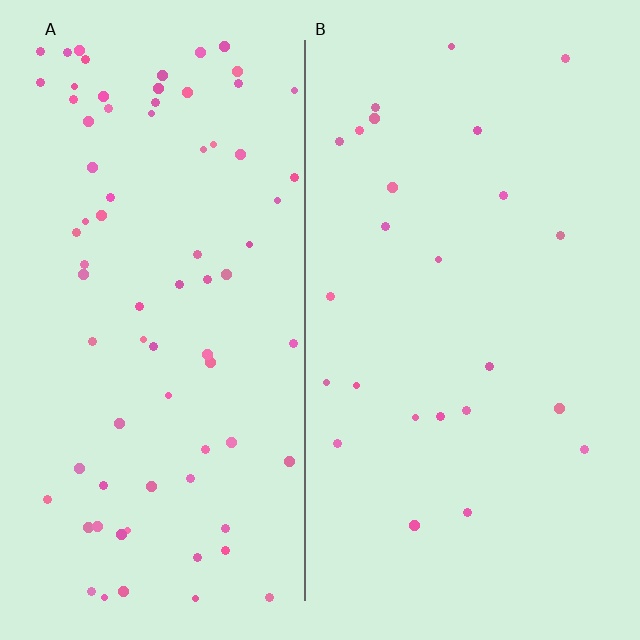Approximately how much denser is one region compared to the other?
Approximately 3.1× — region A over region B.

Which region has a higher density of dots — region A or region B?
A (the left).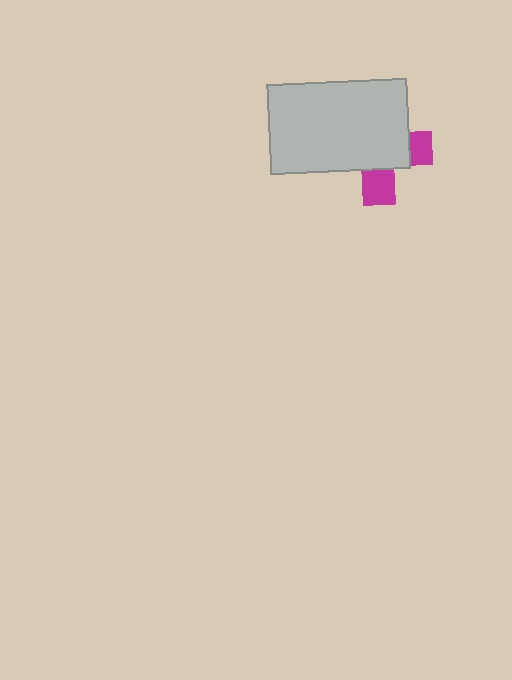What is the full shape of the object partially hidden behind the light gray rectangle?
The partially hidden object is a magenta cross.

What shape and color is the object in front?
The object in front is a light gray rectangle.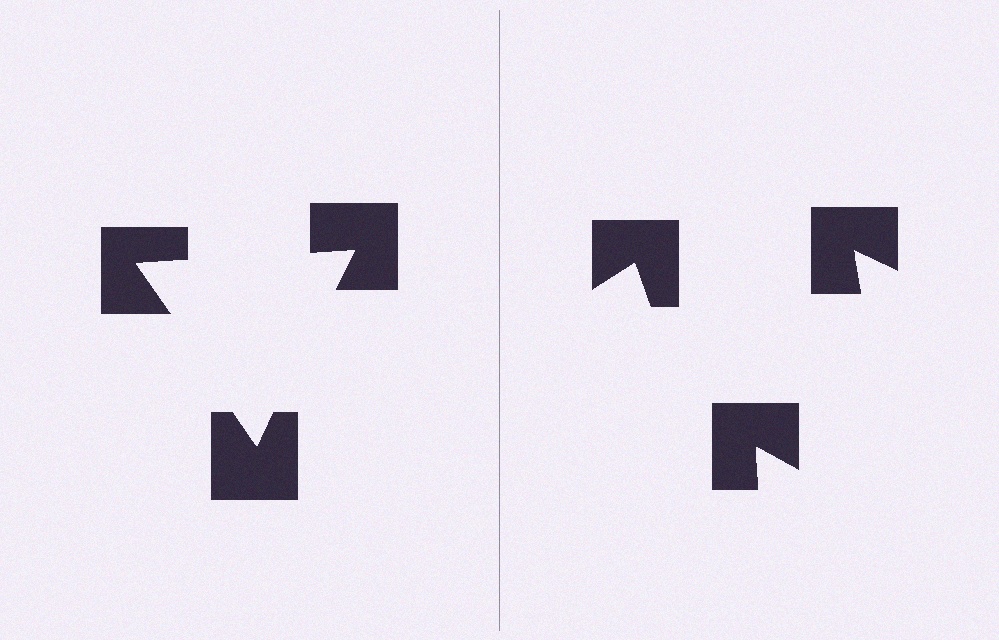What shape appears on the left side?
An illusory triangle.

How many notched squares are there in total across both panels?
6 — 3 on each side.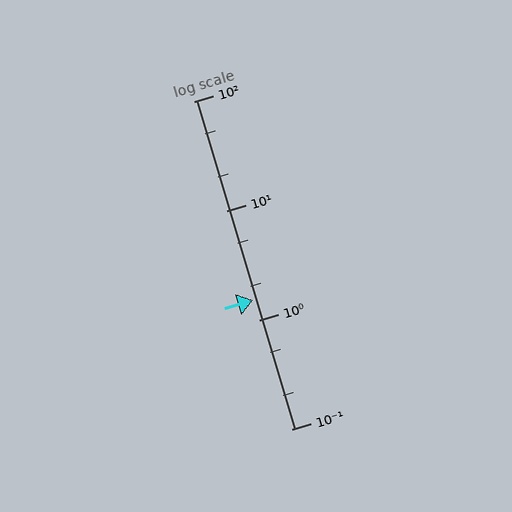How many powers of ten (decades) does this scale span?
The scale spans 3 decades, from 0.1 to 100.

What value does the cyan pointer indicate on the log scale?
The pointer indicates approximately 1.5.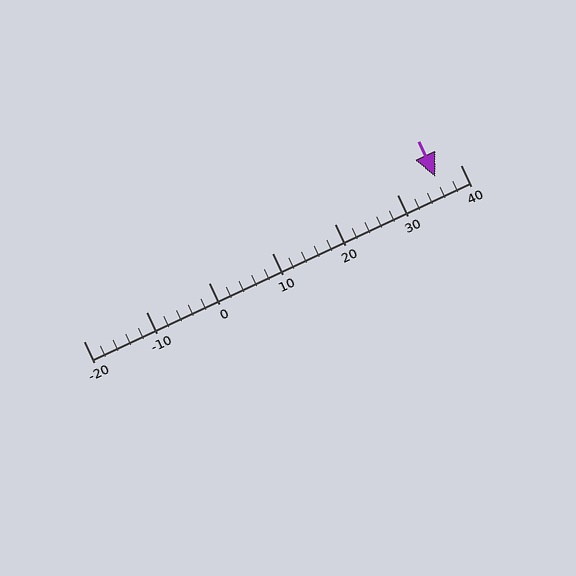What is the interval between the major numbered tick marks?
The major tick marks are spaced 10 units apart.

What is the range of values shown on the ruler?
The ruler shows values from -20 to 40.